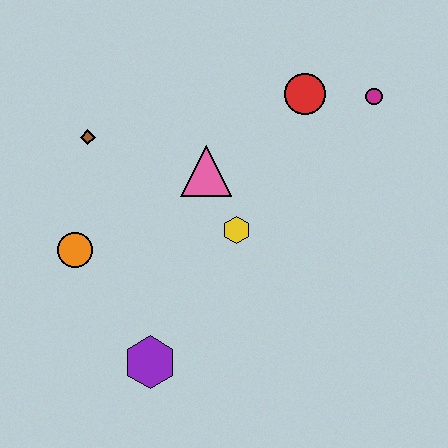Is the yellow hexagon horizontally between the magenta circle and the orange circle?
Yes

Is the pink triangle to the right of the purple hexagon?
Yes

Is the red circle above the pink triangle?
Yes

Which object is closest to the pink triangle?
The yellow hexagon is closest to the pink triangle.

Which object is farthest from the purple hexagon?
The magenta circle is farthest from the purple hexagon.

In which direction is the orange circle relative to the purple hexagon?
The orange circle is above the purple hexagon.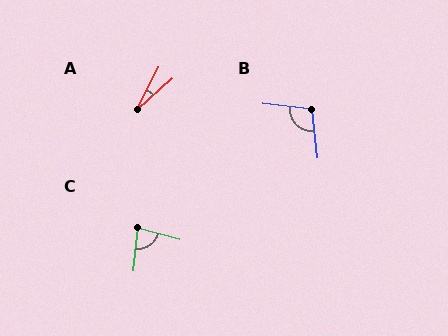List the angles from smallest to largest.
A (21°), C (80°), B (103°).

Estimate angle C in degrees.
Approximately 80 degrees.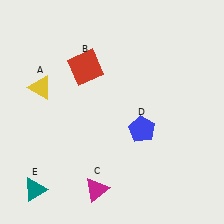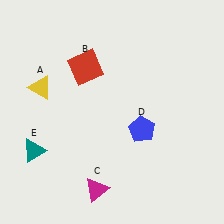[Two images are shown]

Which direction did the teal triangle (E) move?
The teal triangle (E) moved up.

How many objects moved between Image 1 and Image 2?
1 object moved between the two images.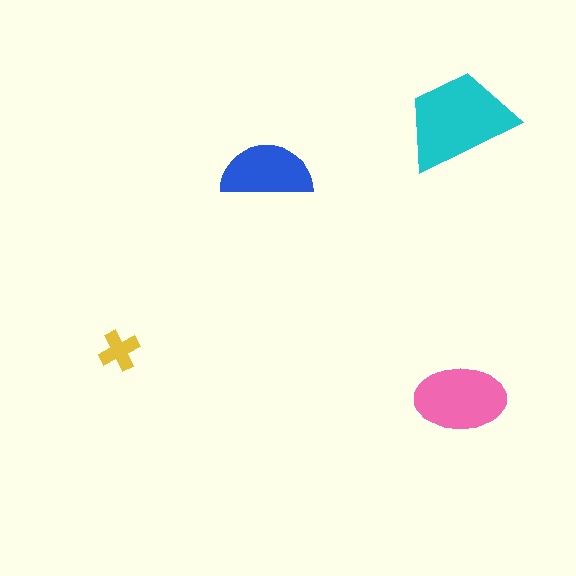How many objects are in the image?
There are 4 objects in the image.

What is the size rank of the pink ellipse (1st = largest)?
2nd.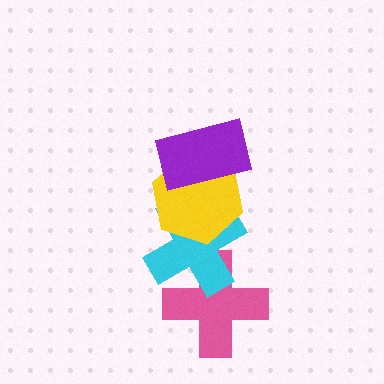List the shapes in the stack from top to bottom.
From top to bottom: the purple rectangle, the yellow hexagon, the cyan cross, the pink cross.